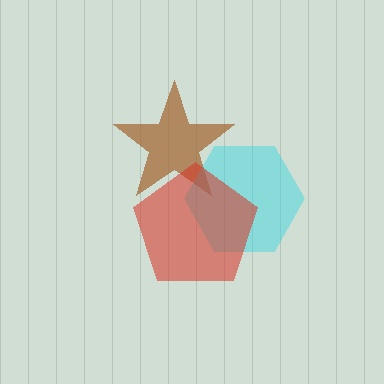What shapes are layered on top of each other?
The layered shapes are: a brown star, a cyan hexagon, a red pentagon.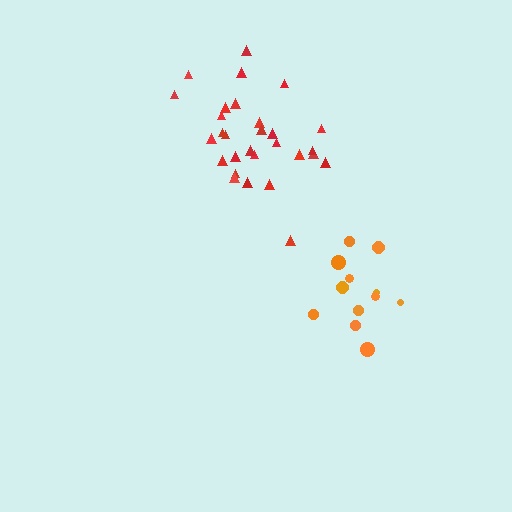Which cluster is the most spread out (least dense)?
Orange.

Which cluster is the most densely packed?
Red.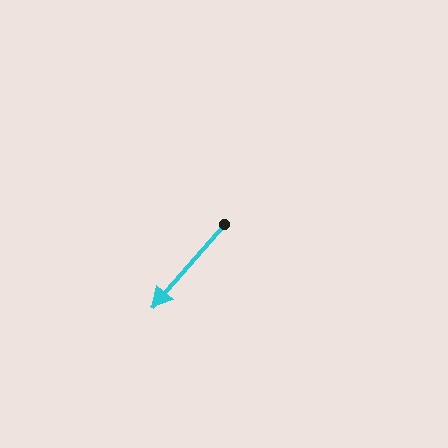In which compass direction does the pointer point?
Southwest.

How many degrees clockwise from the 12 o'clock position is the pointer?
Approximately 221 degrees.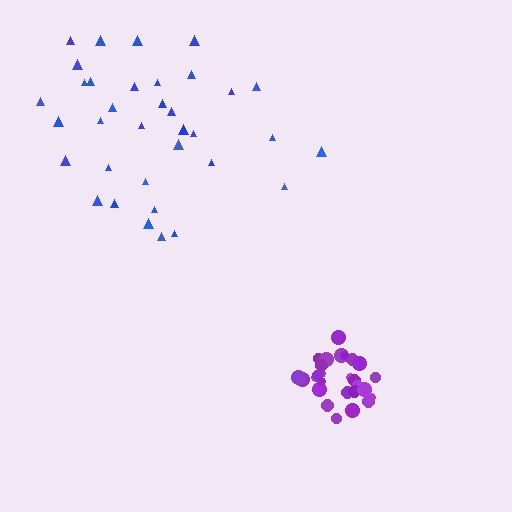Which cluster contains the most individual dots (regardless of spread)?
Blue (35).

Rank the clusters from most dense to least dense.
purple, blue.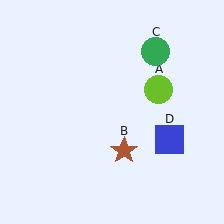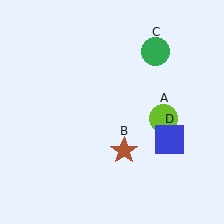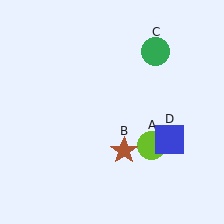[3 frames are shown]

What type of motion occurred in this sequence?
The lime circle (object A) rotated clockwise around the center of the scene.